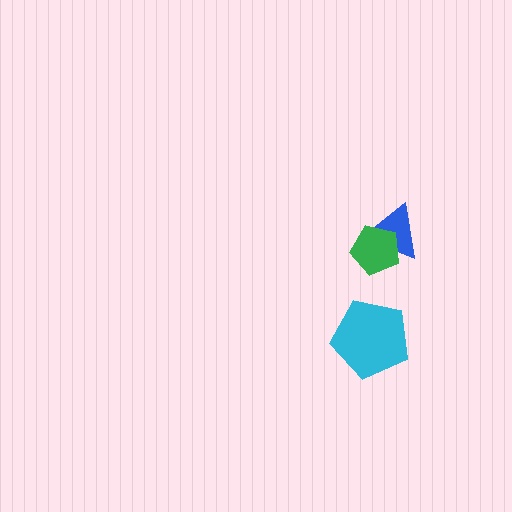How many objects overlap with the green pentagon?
1 object overlaps with the green pentagon.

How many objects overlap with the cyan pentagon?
0 objects overlap with the cyan pentagon.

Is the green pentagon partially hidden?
No, no other shape covers it.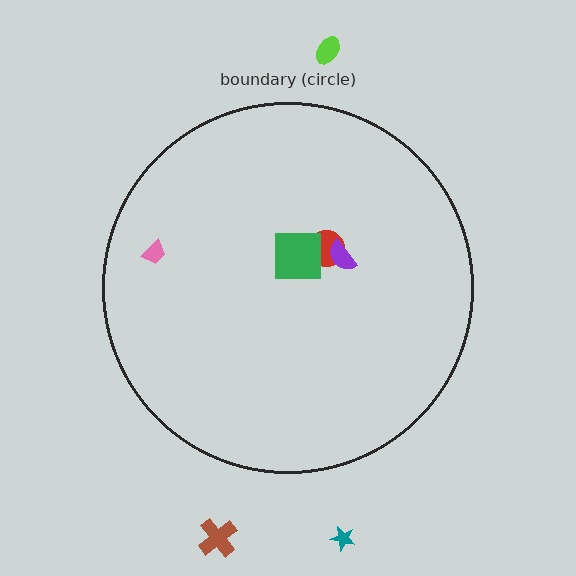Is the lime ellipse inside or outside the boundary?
Outside.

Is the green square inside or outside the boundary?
Inside.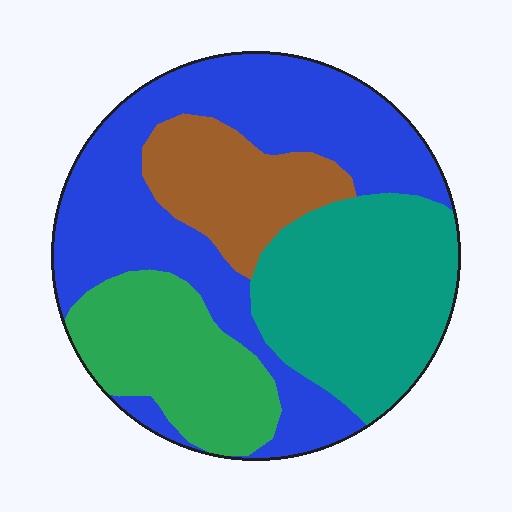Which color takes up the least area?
Brown, at roughly 15%.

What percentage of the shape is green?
Green covers about 20% of the shape.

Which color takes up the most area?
Blue, at roughly 40%.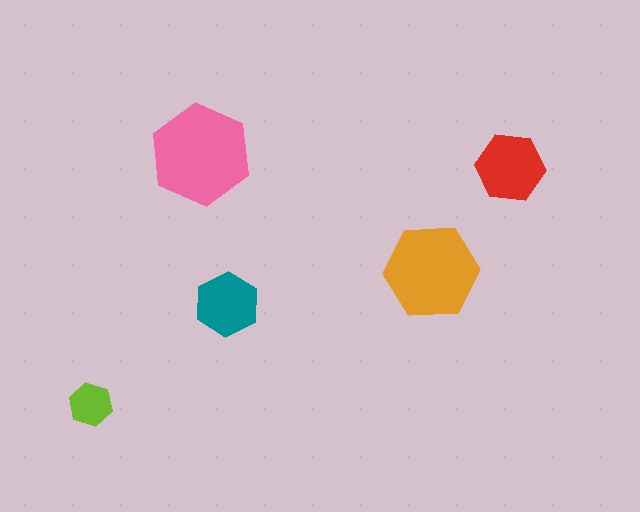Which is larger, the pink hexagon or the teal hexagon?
The pink one.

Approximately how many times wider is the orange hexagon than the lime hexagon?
About 2 times wider.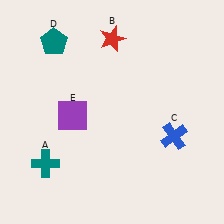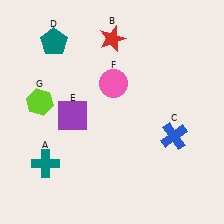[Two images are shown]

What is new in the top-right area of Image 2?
A pink circle (F) was added in the top-right area of Image 2.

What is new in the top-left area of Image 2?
A lime hexagon (G) was added in the top-left area of Image 2.